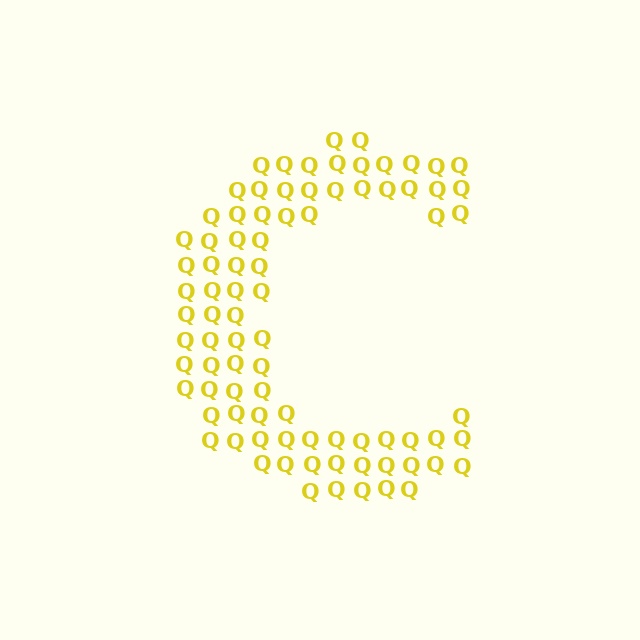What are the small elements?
The small elements are letter Q's.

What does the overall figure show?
The overall figure shows the letter C.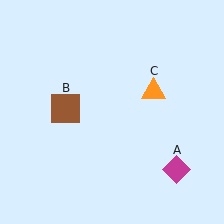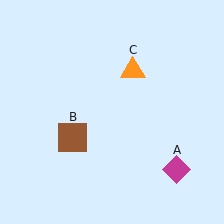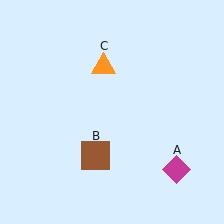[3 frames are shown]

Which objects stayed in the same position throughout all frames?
Magenta diamond (object A) remained stationary.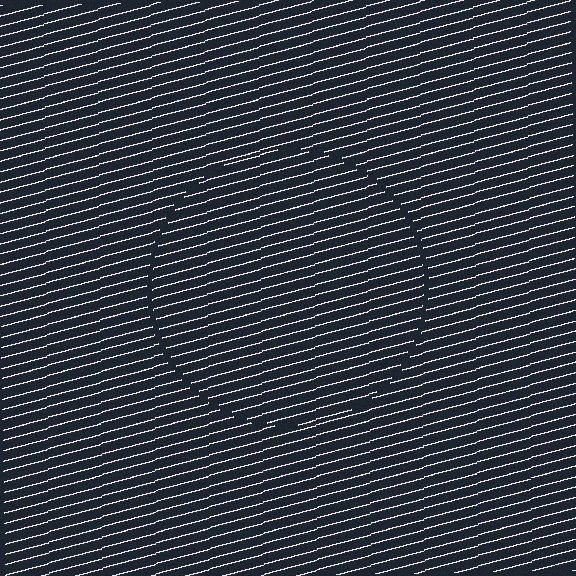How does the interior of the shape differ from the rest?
The interior of the shape contains the same grating, shifted by half a period — the contour is defined by the phase discontinuity where line-ends from the inner and outer gratings abut.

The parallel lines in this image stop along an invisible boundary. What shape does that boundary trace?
An illusory circle. The interior of the shape contains the same grating, shifted by half a period — the contour is defined by the phase discontinuity where line-ends from the inner and outer gratings abut.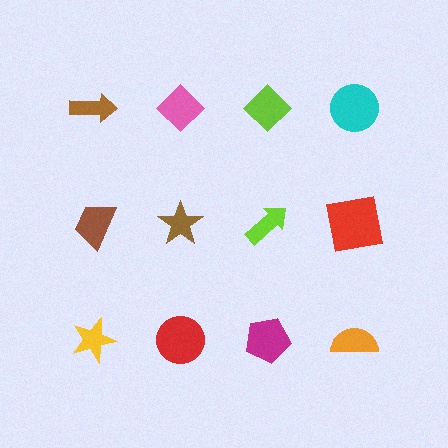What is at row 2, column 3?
A lime arrow.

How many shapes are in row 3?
4 shapes.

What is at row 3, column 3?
A magenta pentagon.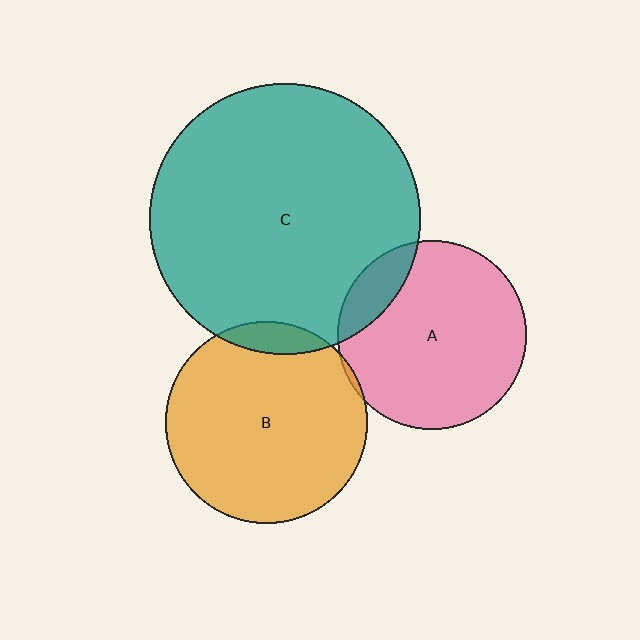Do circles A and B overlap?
Yes.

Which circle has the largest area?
Circle C (teal).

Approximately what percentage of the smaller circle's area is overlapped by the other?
Approximately 5%.